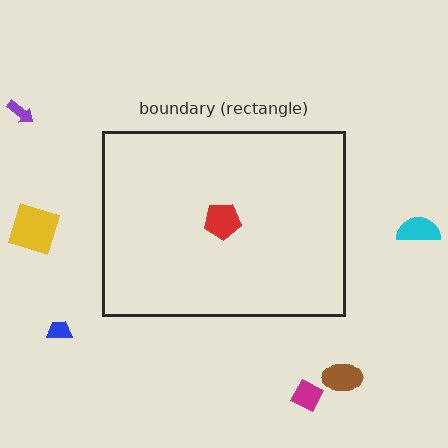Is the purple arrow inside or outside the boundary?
Outside.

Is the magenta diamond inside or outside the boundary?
Outside.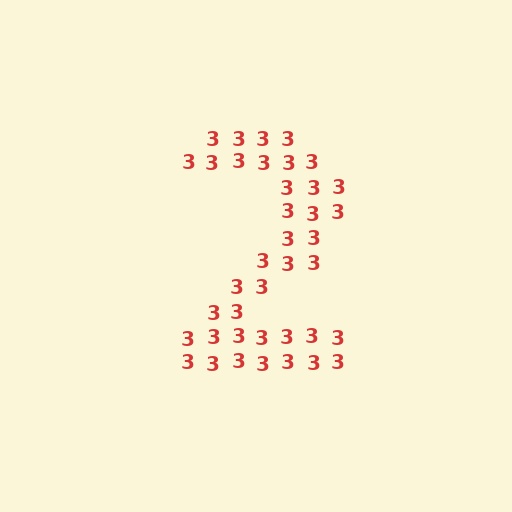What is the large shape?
The large shape is the digit 2.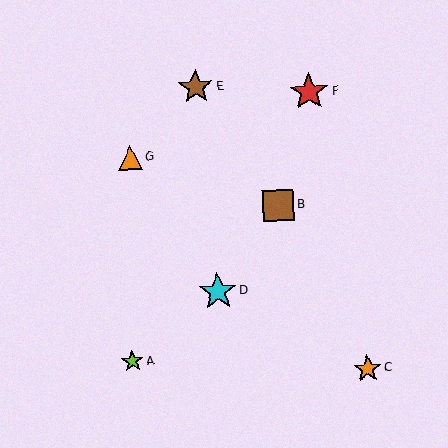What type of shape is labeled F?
Shape F is a red star.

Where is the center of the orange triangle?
The center of the orange triangle is at (130, 158).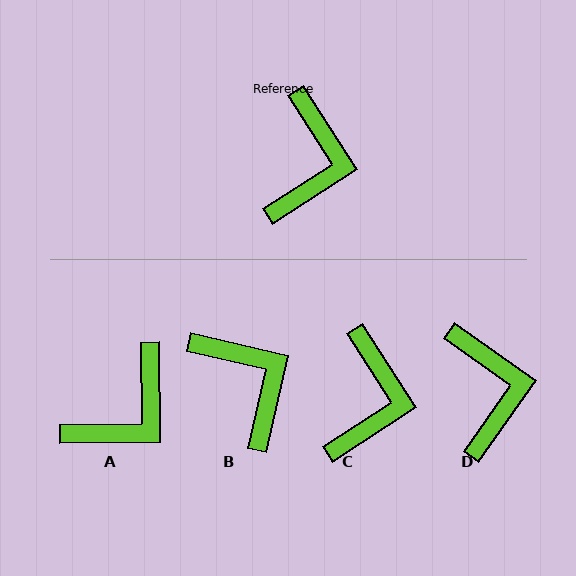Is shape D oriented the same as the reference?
No, it is off by about 22 degrees.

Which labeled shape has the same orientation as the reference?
C.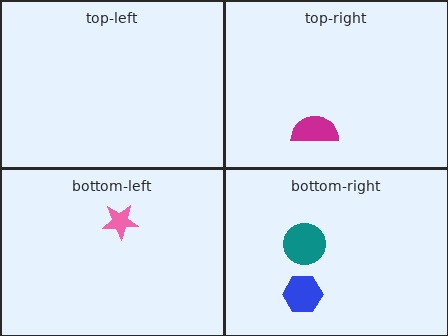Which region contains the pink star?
The bottom-left region.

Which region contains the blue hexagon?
The bottom-right region.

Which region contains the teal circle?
The bottom-right region.